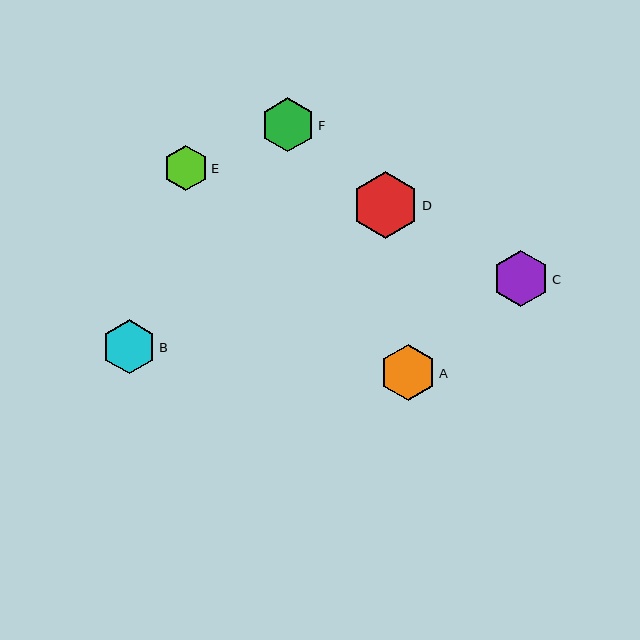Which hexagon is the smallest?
Hexagon E is the smallest with a size of approximately 46 pixels.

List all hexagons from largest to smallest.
From largest to smallest: D, C, A, F, B, E.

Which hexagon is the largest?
Hexagon D is the largest with a size of approximately 67 pixels.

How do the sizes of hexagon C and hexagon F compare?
Hexagon C and hexagon F are approximately the same size.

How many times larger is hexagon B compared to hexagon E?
Hexagon B is approximately 1.2 times the size of hexagon E.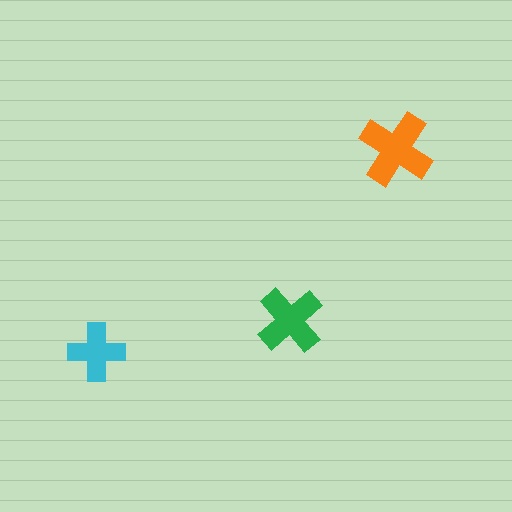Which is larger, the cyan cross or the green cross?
The green one.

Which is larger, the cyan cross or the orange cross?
The orange one.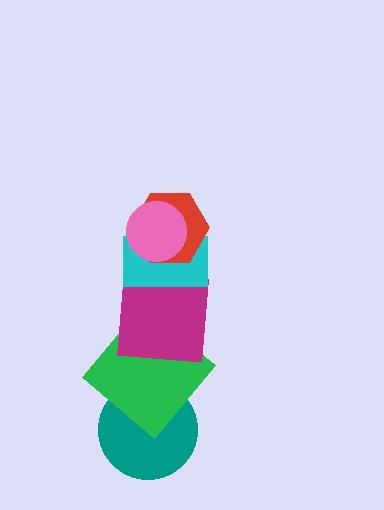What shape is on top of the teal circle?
The green diamond is on top of the teal circle.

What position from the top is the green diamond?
The green diamond is 5th from the top.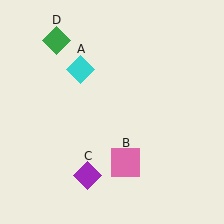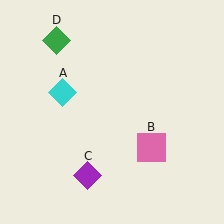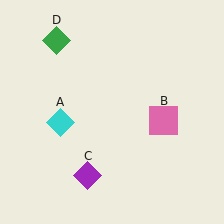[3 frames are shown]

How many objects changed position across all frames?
2 objects changed position: cyan diamond (object A), pink square (object B).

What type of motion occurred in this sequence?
The cyan diamond (object A), pink square (object B) rotated counterclockwise around the center of the scene.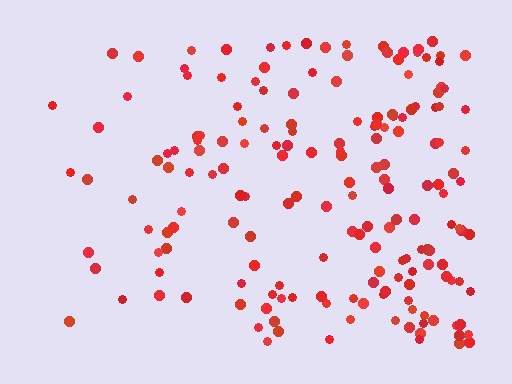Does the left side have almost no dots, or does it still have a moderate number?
Still a moderate number, just noticeably fewer than the right.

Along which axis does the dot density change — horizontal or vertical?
Horizontal.